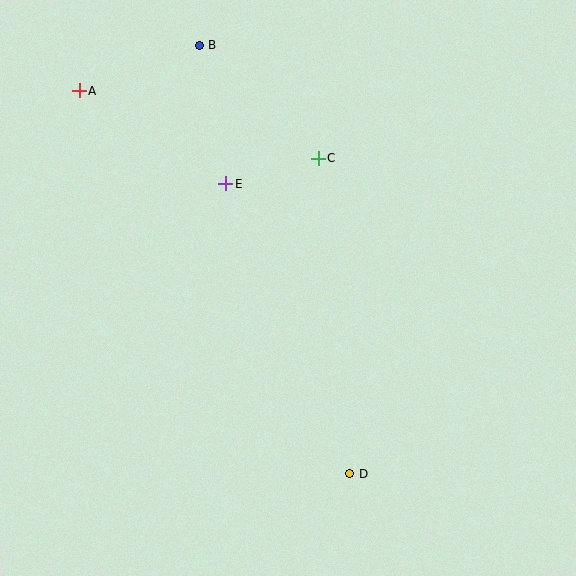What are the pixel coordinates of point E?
Point E is at (225, 184).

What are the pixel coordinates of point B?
Point B is at (199, 45).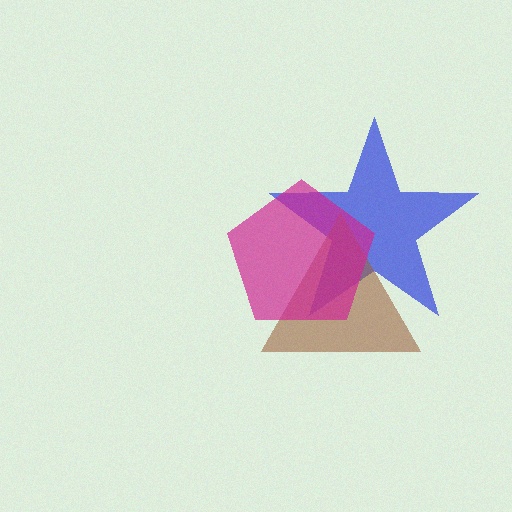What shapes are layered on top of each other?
The layered shapes are: a blue star, a brown triangle, a magenta pentagon.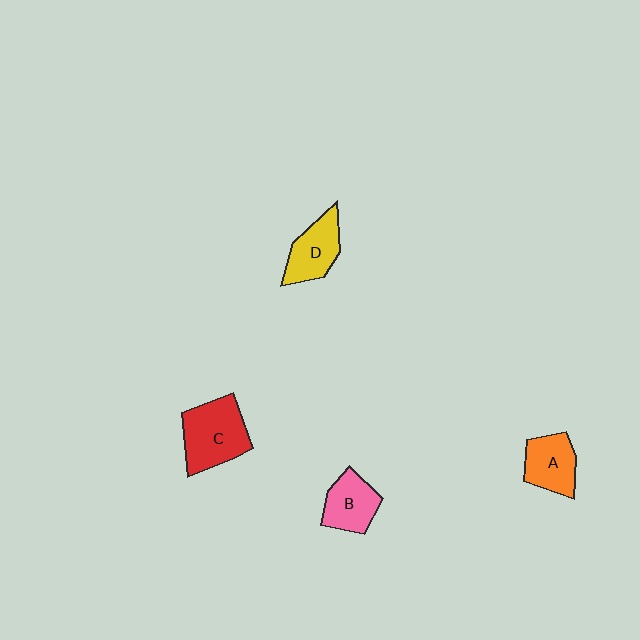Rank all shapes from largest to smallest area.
From largest to smallest: C (red), D (yellow), A (orange), B (pink).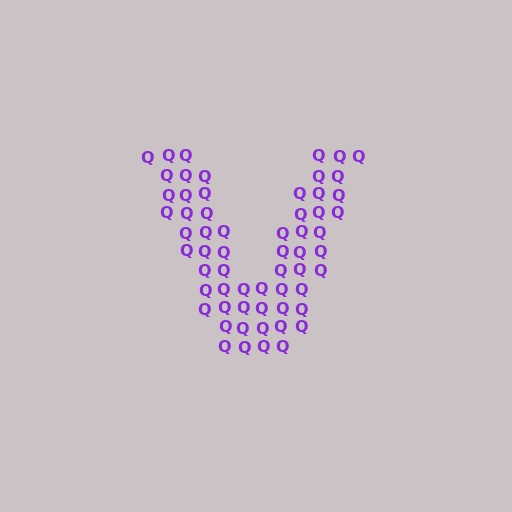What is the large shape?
The large shape is the letter V.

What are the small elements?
The small elements are letter Q's.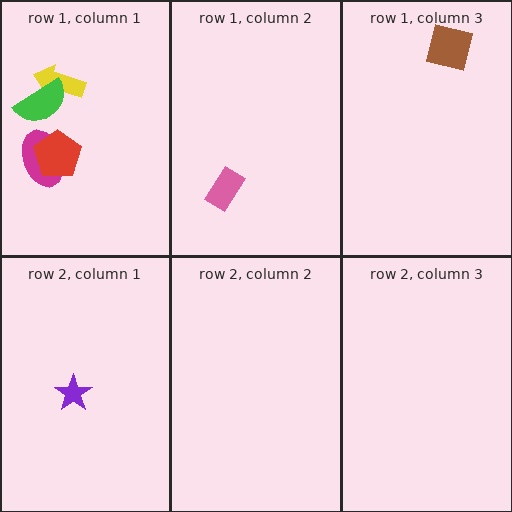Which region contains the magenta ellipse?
The row 1, column 1 region.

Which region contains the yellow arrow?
The row 1, column 1 region.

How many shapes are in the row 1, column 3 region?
1.